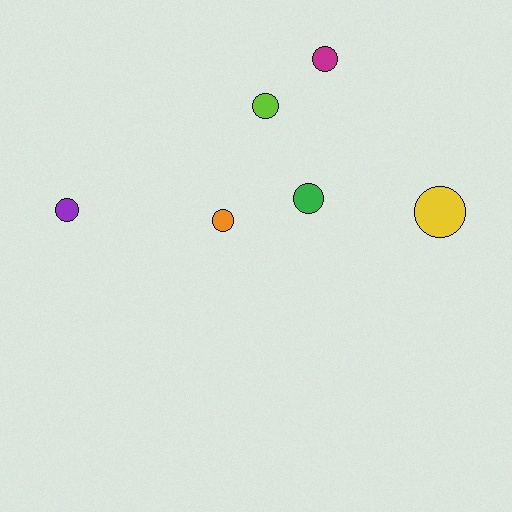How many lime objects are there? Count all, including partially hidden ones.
There is 1 lime object.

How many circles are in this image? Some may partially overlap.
There are 6 circles.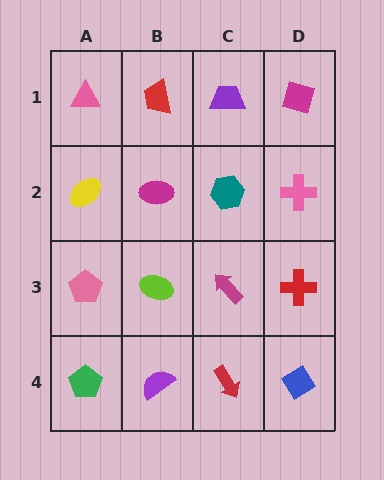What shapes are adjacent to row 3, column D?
A pink cross (row 2, column D), a blue diamond (row 4, column D), a magenta arrow (row 3, column C).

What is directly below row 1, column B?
A magenta ellipse.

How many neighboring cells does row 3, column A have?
3.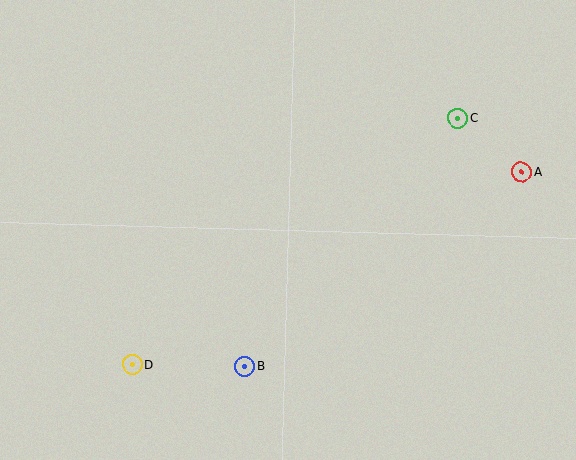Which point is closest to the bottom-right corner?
Point A is closest to the bottom-right corner.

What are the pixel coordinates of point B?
Point B is at (245, 366).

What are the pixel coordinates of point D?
Point D is at (132, 364).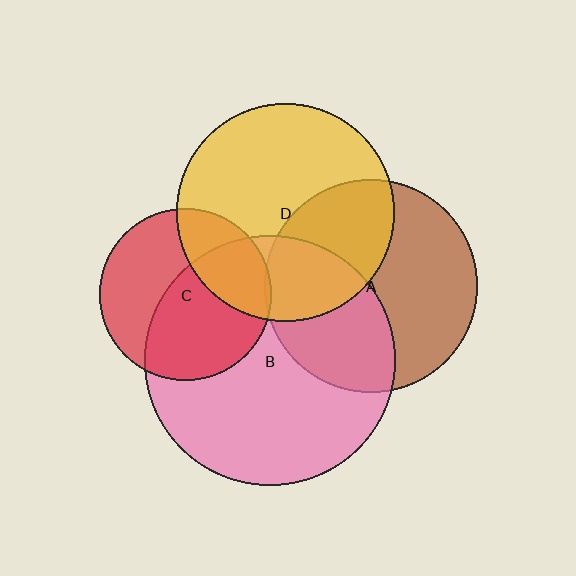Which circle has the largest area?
Circle B (pink).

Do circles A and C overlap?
Yes.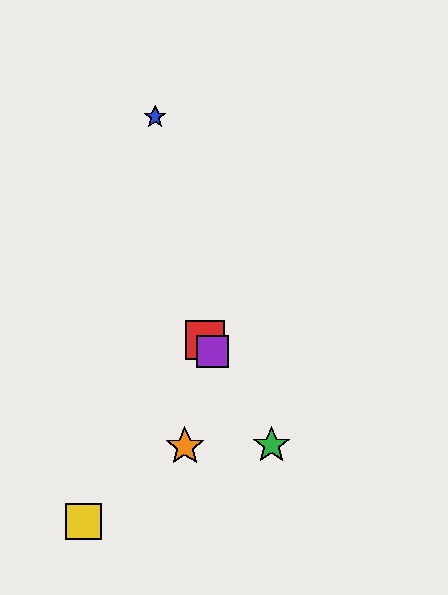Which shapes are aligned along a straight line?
The red square, the green star, the purple square are aligned along a straight line.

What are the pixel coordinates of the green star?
The green star is at (272, 445).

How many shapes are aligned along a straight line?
3 shapes (the red square, the green star, the purple square) are aligned along a straight line.